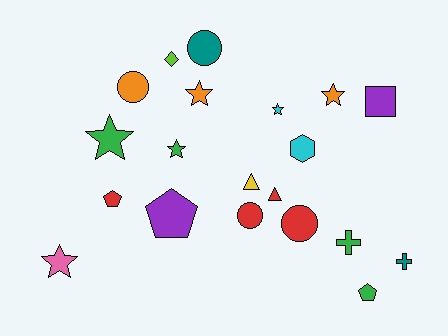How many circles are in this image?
There are 4 circles.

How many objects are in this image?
There are 20 objects.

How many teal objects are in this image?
There are 2 teal objects.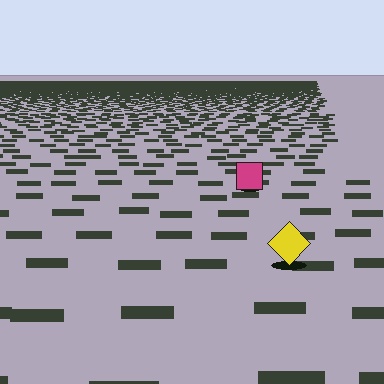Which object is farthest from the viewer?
The magenta square is farthest from the viewer. It appears smaller and the ground texture around it is denser.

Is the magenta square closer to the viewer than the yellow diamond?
No. The yellow diamond is closer — you can tell from the texture gradient: the ground texture is coarser near it.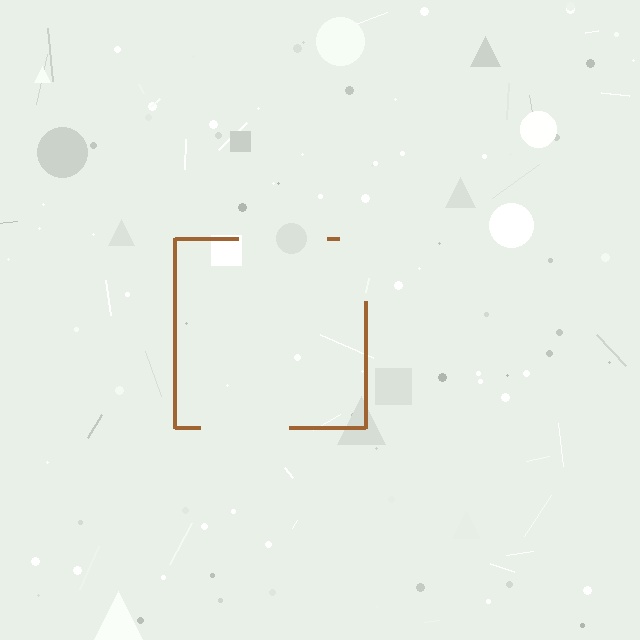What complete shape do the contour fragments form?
The contour fragments form a square.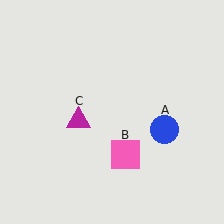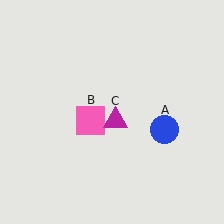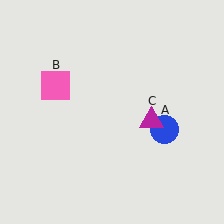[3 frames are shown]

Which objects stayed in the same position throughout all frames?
Blue circle (object A) remained stationary.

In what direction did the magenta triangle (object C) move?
The magenta triangle (object C) moved right.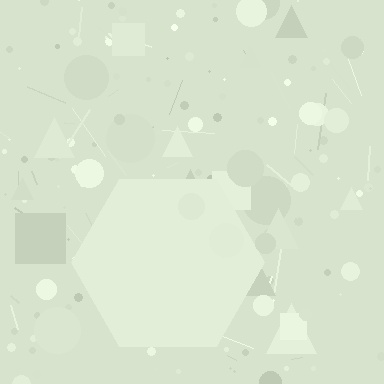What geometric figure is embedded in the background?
A hexagon is embedded in the background.